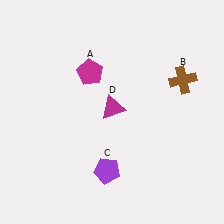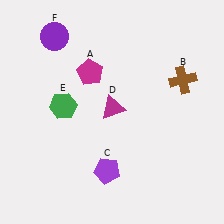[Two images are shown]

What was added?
A green hexagon (E), a purple circle (F) were added in Image 2.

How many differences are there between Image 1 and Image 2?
There are 2 differences between the two images.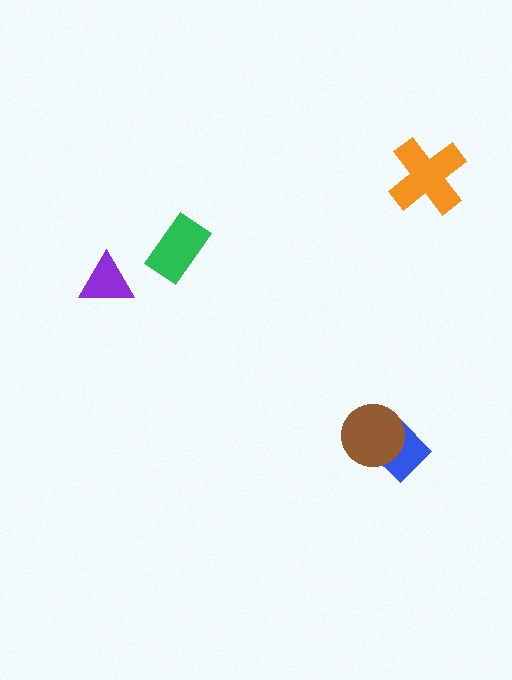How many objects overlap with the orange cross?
0 objects overlap with the orange cross.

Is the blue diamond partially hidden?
Yes, it is partially covered by another shape.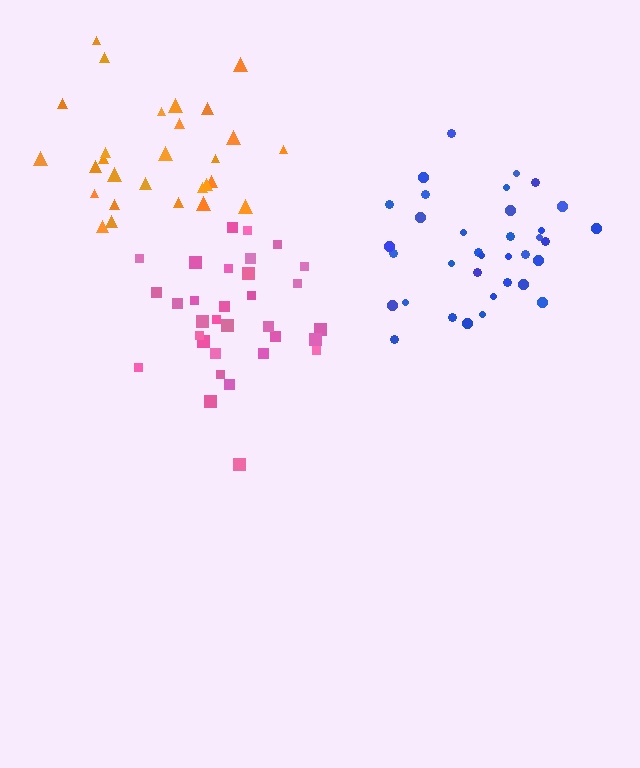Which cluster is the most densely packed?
Pink.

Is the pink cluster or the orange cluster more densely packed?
Pink.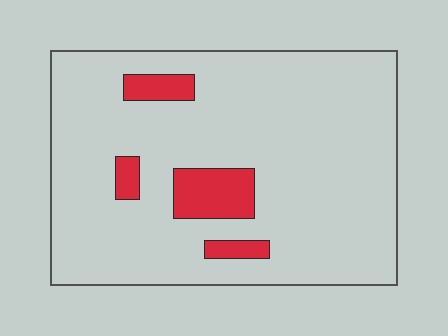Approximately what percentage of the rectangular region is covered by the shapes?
Approximately 10%.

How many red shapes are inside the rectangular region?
4.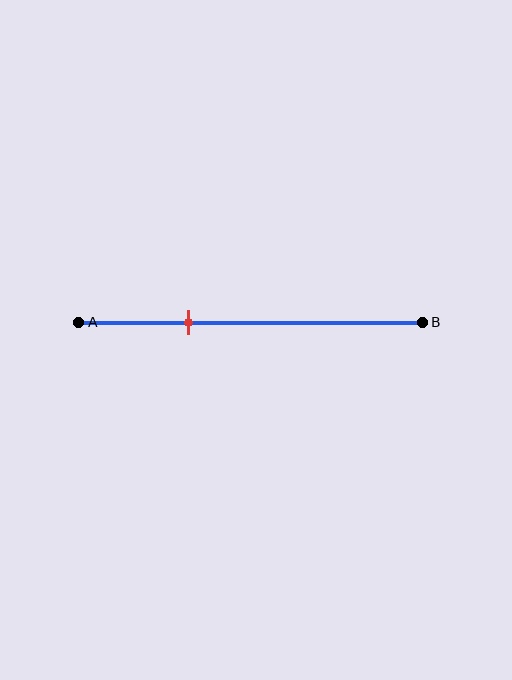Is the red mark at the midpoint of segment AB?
No, the mark is at about 30% from A, not at the 50% midpoint.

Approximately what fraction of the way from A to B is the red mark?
The red mark is approximately 30% of the way from A to B.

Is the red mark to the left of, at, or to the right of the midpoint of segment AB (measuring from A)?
The red mark is to the left of the midpoint of segment AB.